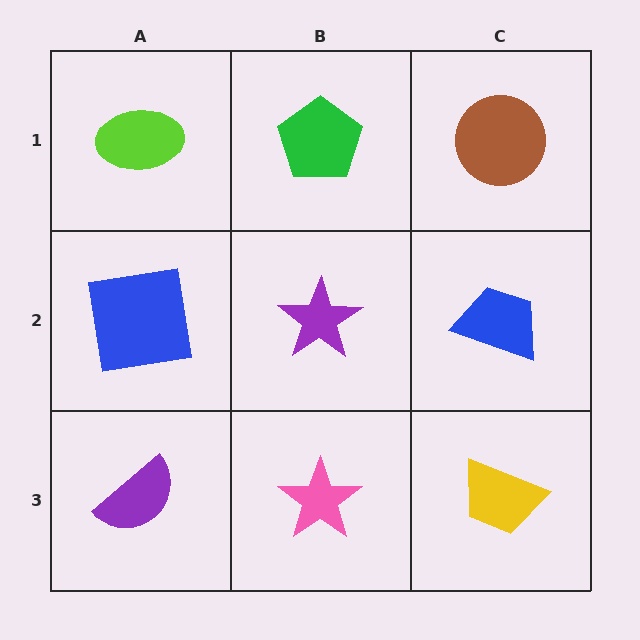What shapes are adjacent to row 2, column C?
A brown circle (row 1, column C), a yellow trapezoid (row 3, column C), a purple star (row 2, column B).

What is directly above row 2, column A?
A lime ellipse.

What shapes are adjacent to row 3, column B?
A purple star (row 2, column B), a purple semicircle (row 3, column A), a yellow trapezoid (row 3, column C).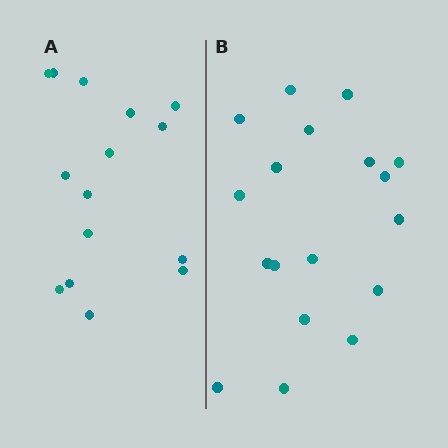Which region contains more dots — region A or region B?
Region B (the right region) has more dots.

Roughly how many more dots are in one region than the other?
Region B has just a few more — roughly 2 or 3 more dots than region A.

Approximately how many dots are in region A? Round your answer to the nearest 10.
About 20 dots. (The exact count is 15, which rounds to 20.)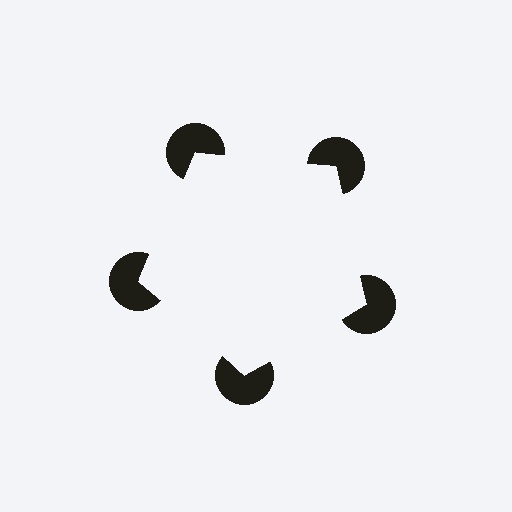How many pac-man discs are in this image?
There are 5 — one at each vertex of the illusory pentagon.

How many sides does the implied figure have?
5 sides.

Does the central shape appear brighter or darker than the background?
It typically appears slightly brighter than the background, even though no actual brightness change is drawn.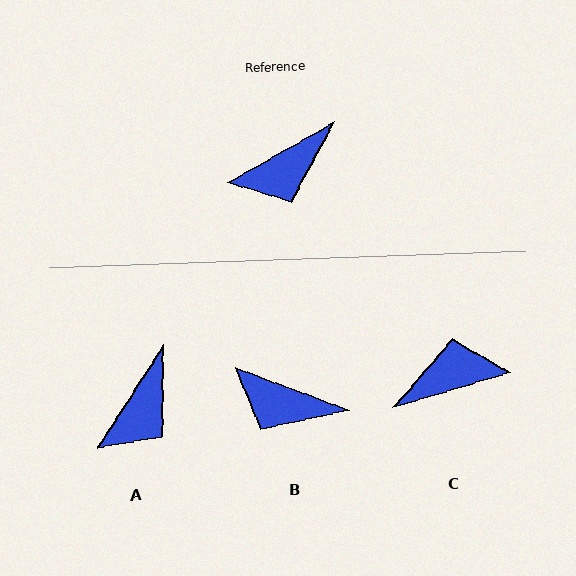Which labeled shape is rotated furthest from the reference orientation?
C, about 167 degrees away.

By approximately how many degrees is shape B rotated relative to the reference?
Approximately 50 degrees clockwise.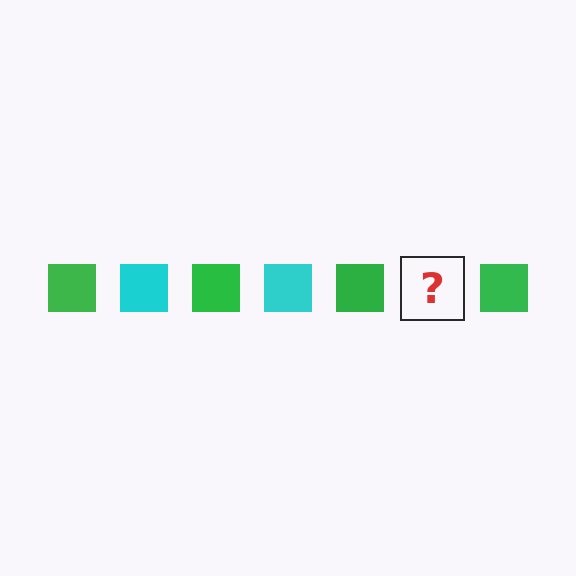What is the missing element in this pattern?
The missing element is a cyan square.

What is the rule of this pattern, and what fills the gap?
The rule is that the pattern cycles through green, cyan squares. The gap should be filled with a cyan square.